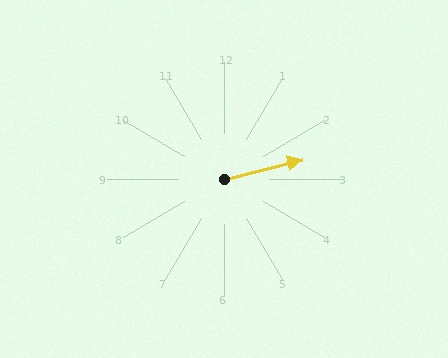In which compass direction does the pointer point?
East.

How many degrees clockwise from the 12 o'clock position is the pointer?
Approximately 76 degrees.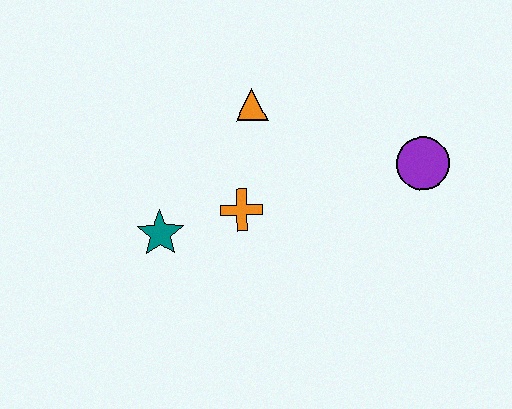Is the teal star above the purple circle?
No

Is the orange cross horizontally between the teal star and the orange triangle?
Yes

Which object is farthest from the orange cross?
The purple circle is farthest from the orange cross.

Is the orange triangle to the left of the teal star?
No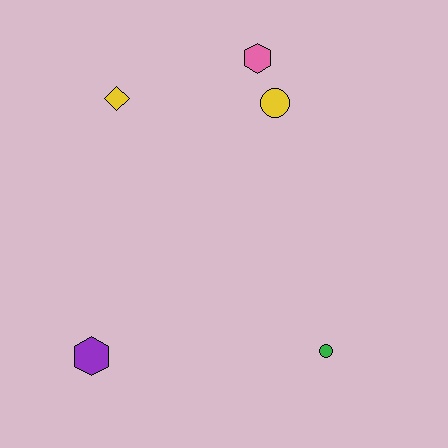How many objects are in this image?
There are 5 objects.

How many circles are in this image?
There are 2 circles.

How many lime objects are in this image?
There are no lime objects.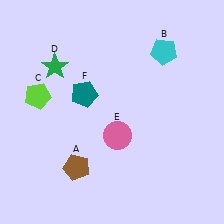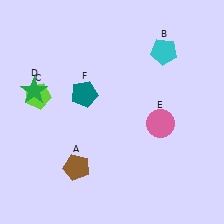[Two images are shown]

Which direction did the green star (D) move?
The green star (D) moved down.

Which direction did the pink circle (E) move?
The pink circle (E) moved right.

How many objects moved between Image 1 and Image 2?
2 objects moved between the two images.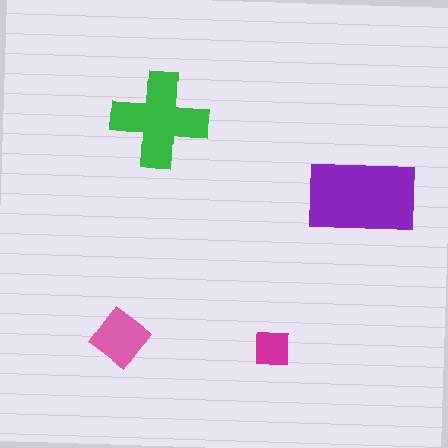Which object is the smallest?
The magenta square.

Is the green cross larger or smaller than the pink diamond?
Larger.